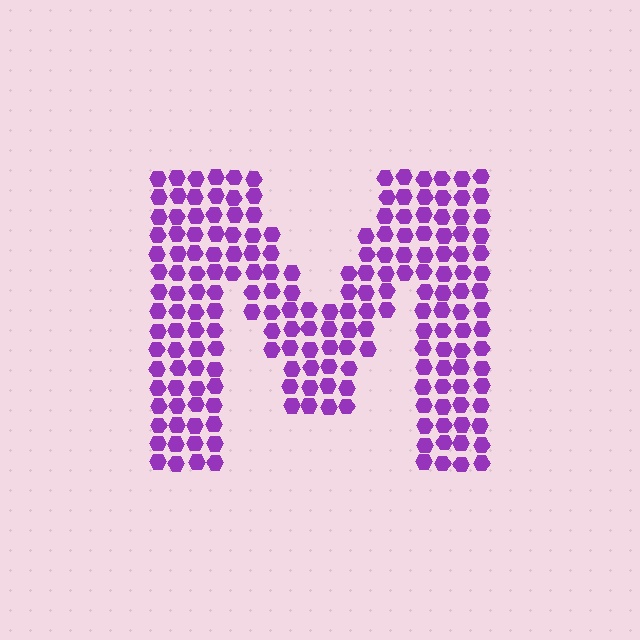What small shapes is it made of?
It is made of small hexagons.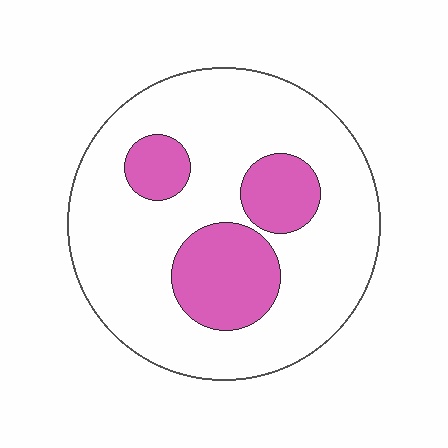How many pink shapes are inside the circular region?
3.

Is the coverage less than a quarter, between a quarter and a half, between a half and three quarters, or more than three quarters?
Less than a quarter.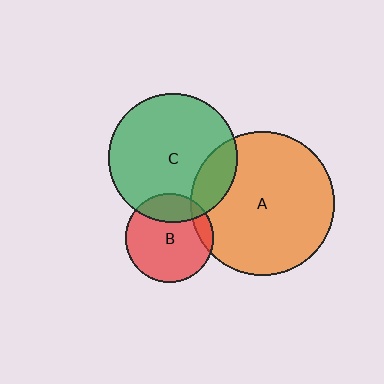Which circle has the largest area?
Circle A (orange).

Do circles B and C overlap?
Yes.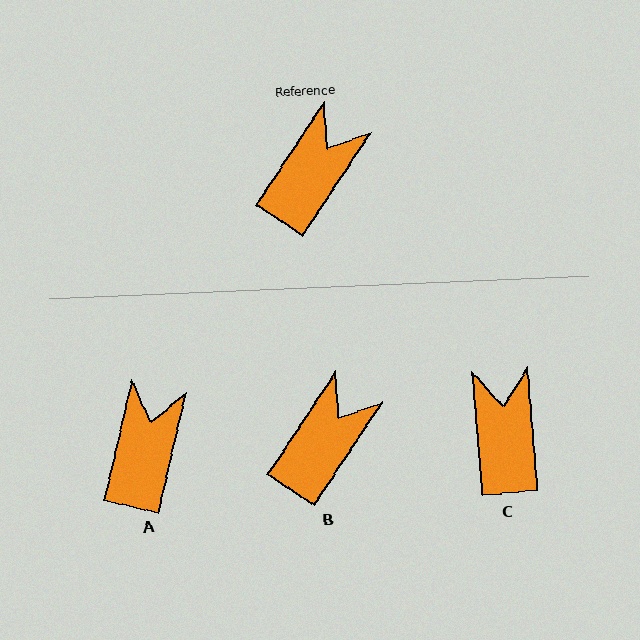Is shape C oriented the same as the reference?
No, it is off by about 38 degrees.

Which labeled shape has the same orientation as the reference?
B.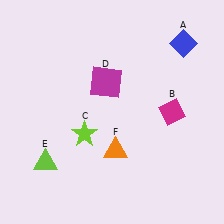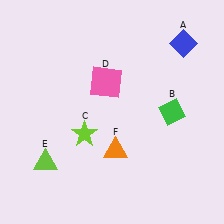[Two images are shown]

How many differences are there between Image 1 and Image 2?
There are 2 differences between the two images.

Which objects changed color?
B changed from magenta to green. D changed from magenta to pink.